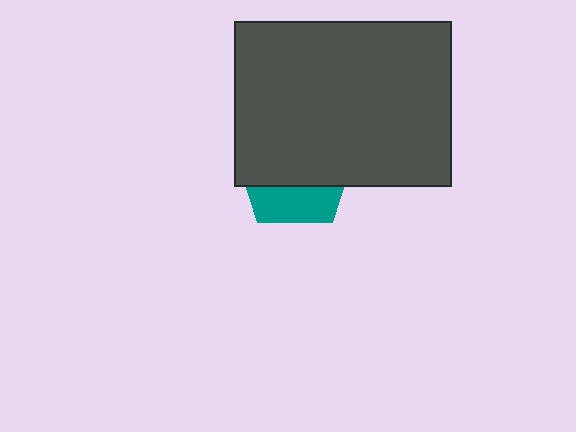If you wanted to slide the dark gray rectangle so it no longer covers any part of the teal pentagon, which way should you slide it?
Slide it up — that is the most direct way to separate the two shapes.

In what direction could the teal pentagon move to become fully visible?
The teal pentagon could move down. That would shift it out from behind the dark gray rectangle entirely.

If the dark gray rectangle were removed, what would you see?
You would see the complete teal pentagon.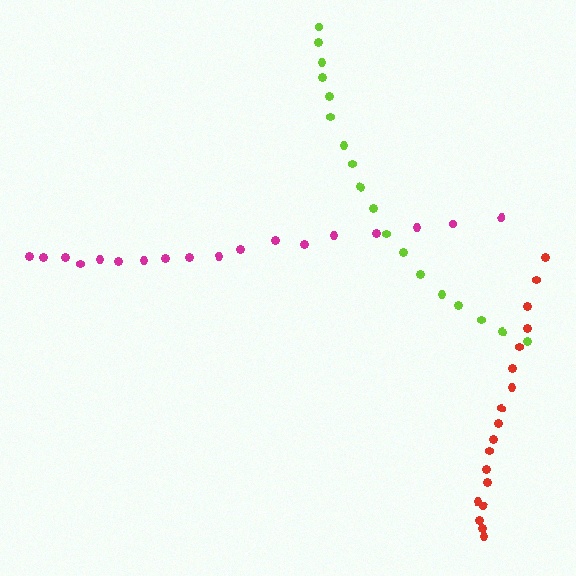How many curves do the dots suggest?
There are 3 distinct paths.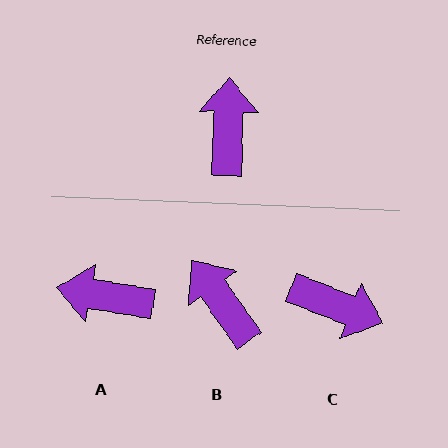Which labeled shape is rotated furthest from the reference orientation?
C, about 110 degrees away.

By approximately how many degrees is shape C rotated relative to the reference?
Approximately 110 degrees clockwise.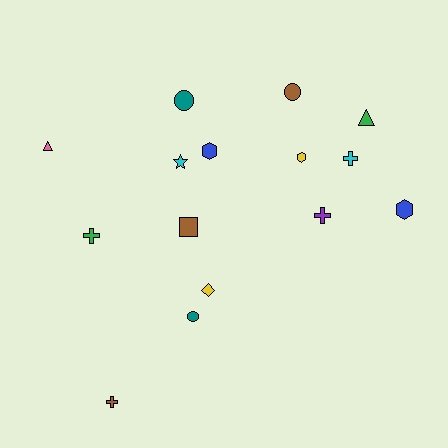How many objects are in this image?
There are 15 objects.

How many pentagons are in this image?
There are no pentagons.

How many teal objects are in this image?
There are 2 teal objects.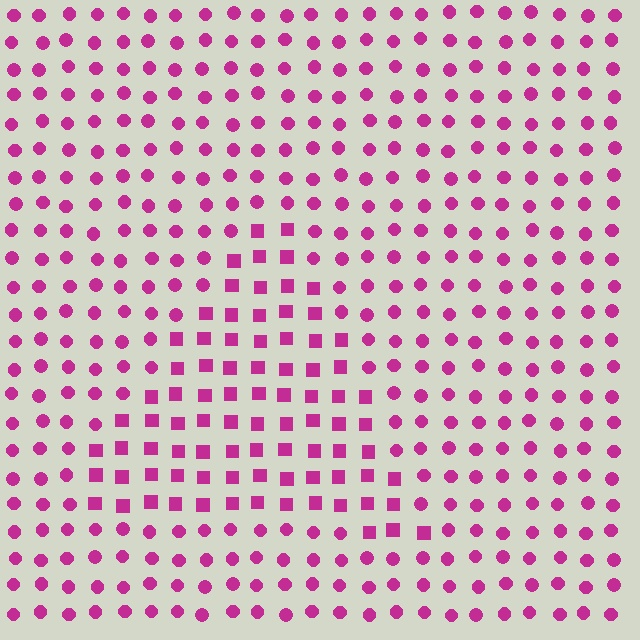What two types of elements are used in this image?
The image uses squares inside the triangle region and circles outside it.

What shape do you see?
I see a triangle.